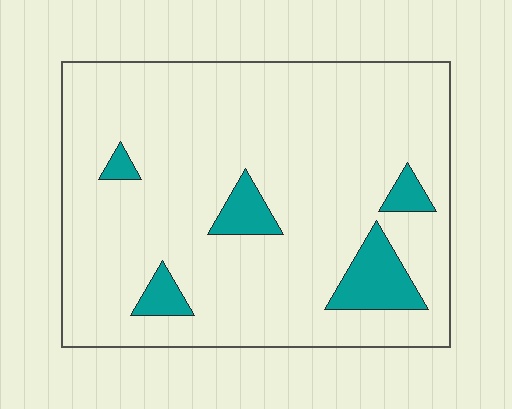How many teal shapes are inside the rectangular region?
5.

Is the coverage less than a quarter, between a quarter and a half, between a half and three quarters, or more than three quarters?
Less than a quarter.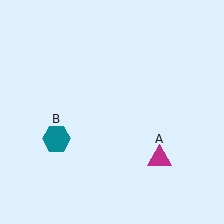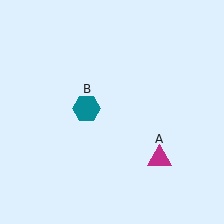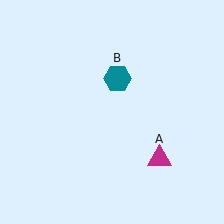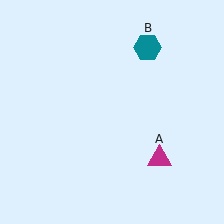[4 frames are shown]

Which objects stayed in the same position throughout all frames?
Magenta triangle (object A) remained stationary.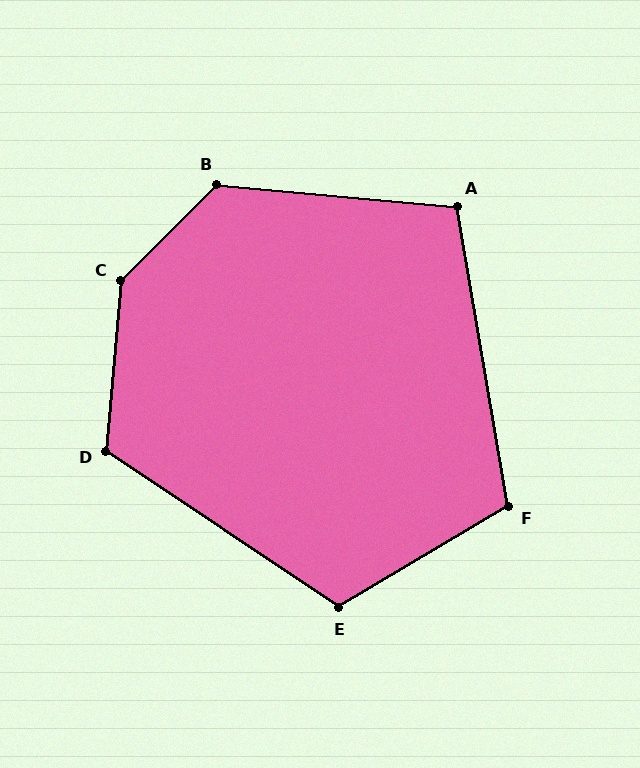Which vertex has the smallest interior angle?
A, at approximately 105 degrees.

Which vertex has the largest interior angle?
C, at approximately 140 degrees.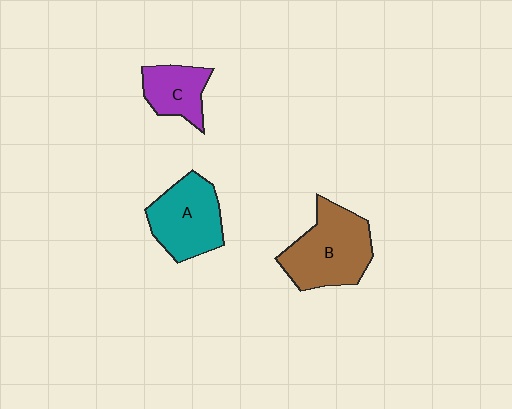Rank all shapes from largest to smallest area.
From largest to smallest: B (brown), A (teal), C (purple).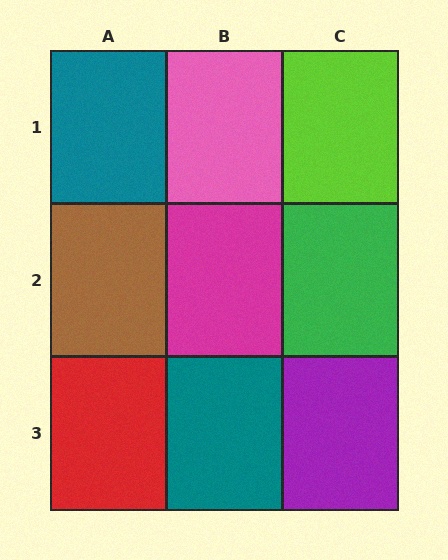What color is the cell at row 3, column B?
Teal.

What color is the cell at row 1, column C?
Lime.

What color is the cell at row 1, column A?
Teal.